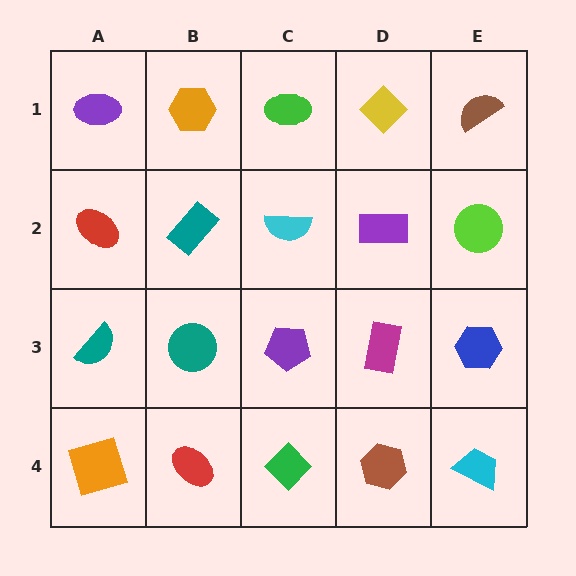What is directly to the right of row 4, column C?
A brown hexagon.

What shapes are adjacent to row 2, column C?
A green ellipse (row 1, column C), a purple pentagon (row 3, column C), a teal rectangle (row 2, column B), a purple rectangle (row 2, column D).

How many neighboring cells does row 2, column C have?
4.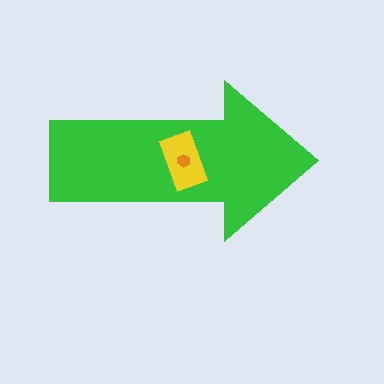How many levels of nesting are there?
3.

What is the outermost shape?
The green arrow.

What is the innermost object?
The orange hexagon.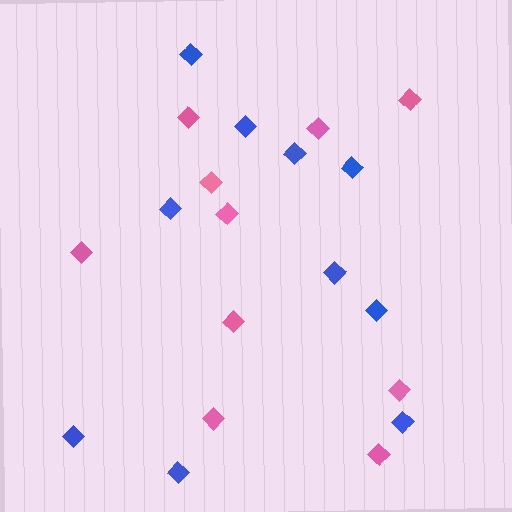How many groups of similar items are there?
There are 2 groups: one group of blue diamonds (10) and one group of pink diamonds (10).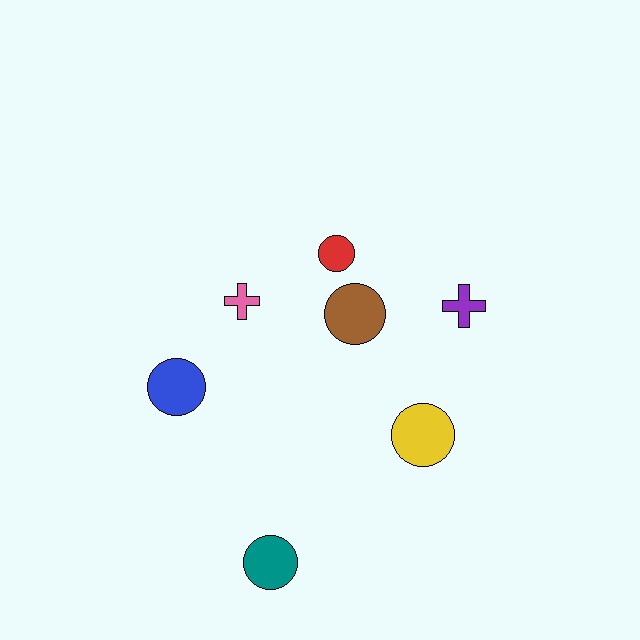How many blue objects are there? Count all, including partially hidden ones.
There is 1 blue object.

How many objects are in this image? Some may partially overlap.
There are 7 objects.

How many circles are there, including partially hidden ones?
There are 5 circles.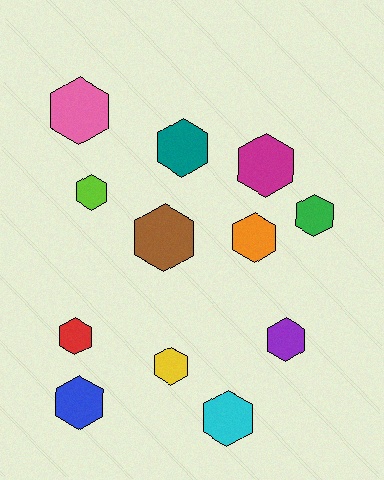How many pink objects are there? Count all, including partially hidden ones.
There is 1 pink object.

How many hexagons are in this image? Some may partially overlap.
There are 12 hexagons.